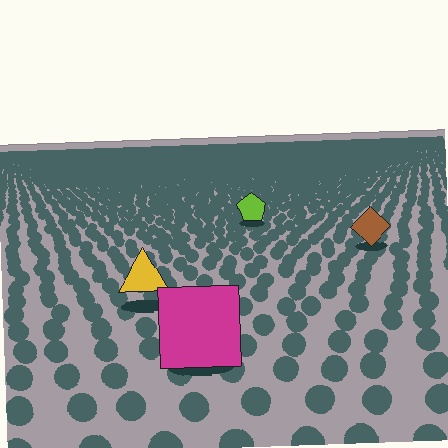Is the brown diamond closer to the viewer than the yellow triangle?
No. The yellow triangle is closer — you can tell from the texture gradient: the ground texture is coarser near it.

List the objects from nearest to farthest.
From nearest to farthest: the magenta square, the yellow triangle, the brown diamond, the lime pentagon.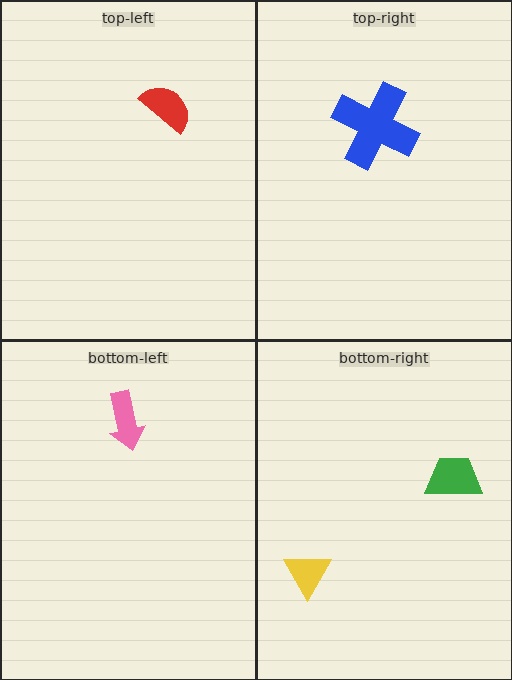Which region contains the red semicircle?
The top-left region.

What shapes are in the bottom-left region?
The pink arrow.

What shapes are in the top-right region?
The blue cross.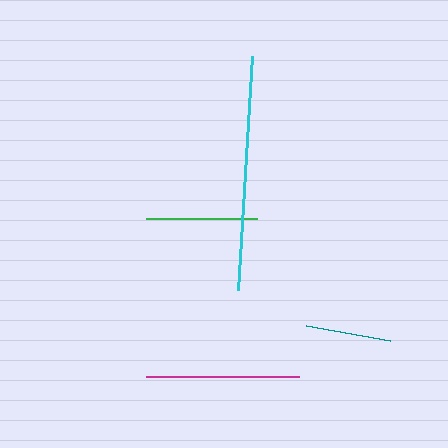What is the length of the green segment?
The green segment is approximately 111 pixels long.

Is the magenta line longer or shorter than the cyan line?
The cyan line is longer than the magenta line.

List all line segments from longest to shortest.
From longest to shortest: cyan, magenta, green, teal.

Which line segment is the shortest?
The teal line is the shortest at approximately 85 pixels.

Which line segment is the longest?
The cyan line is the longest at approximately 235 pixels.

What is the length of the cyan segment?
The cyan segment is approximately 235 pixels long.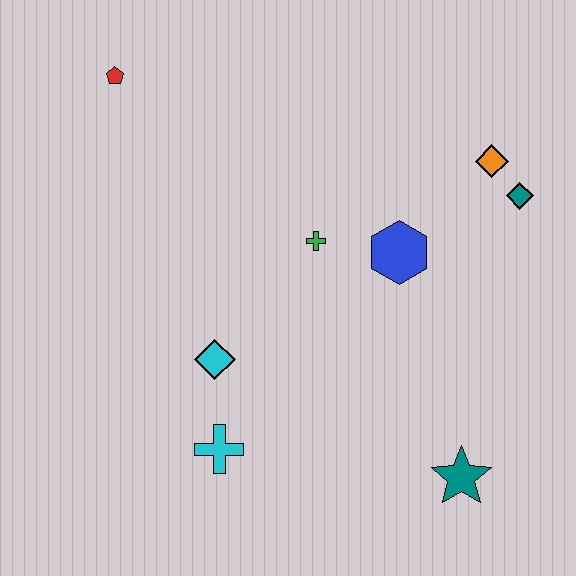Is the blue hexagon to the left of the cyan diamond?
No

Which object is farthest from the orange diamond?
The cyan cross is farthest from the orange diamond.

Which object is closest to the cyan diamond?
The cyan cross is closest to the cyan diamond.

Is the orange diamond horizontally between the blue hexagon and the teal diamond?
Yes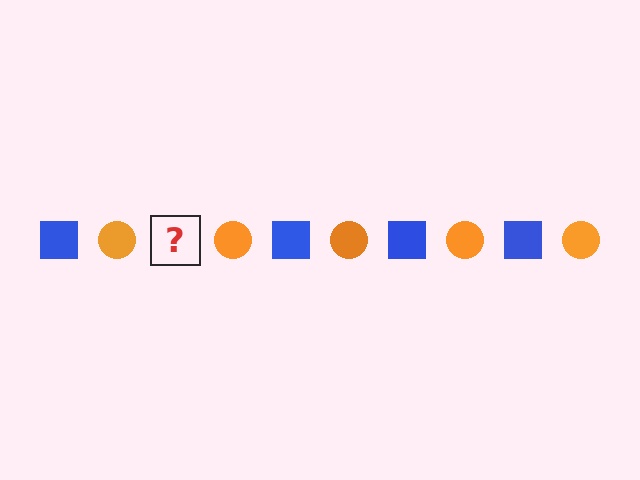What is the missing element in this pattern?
The missing element is a blue square.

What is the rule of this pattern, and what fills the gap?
The rule is that the pattern alternates between blue square and orange circle. The gap should be filled with a blue square.